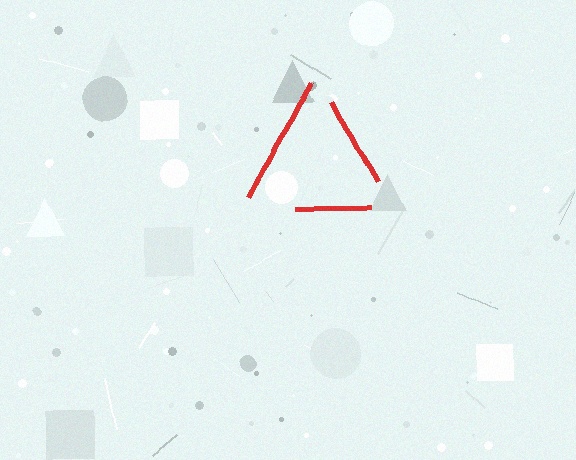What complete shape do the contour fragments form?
The contour fragments form a triangle.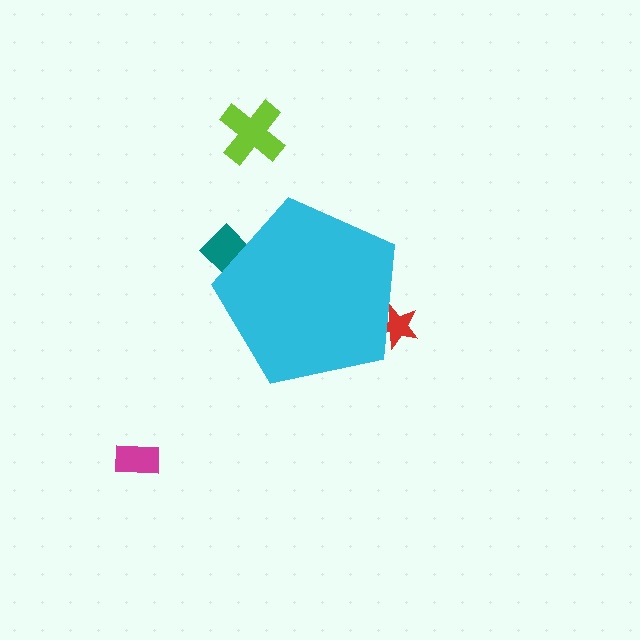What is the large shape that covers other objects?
A cyan pentagon.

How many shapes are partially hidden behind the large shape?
2 shapes are partially hidden.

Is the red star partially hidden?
Yes, the red star is partially hidden behind the cyan pentagon.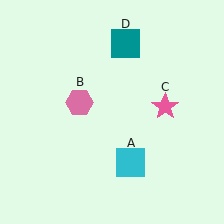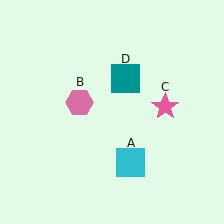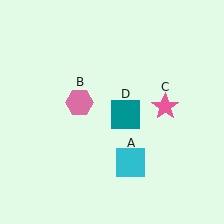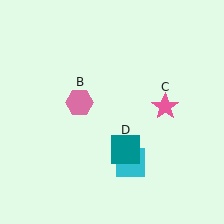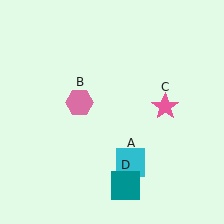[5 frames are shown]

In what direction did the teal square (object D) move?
The teal square (object D) moved down.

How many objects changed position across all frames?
1 object changed position: teal square (object D).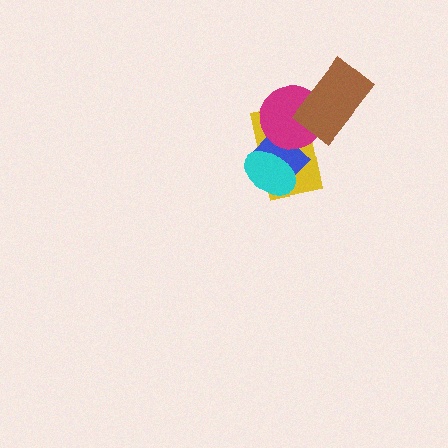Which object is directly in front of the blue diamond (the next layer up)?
The magenta circle is directly in front of the blue diamond.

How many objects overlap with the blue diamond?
3 objects overlap with the blue diamond.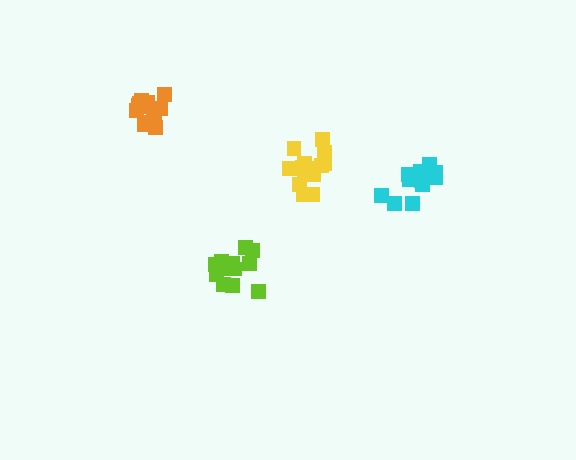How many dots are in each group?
Group 1: 14 dots, Group 2: 12 dots, Group 3: 14 dots, Group 4: 14 dots (54 total).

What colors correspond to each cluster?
The clusters are colored: yellow, cyan, lime, orange.